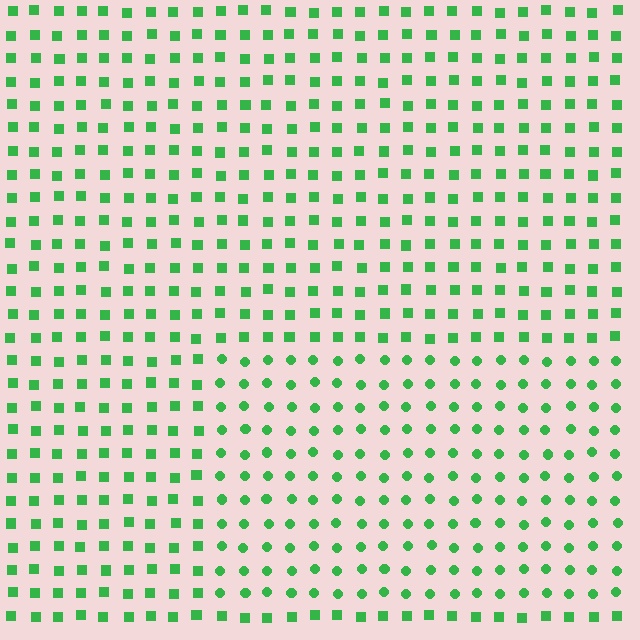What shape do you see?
I see a rectangle.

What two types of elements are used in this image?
The image uses circles inside the rectangle region and squares outside it.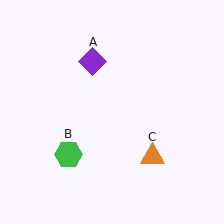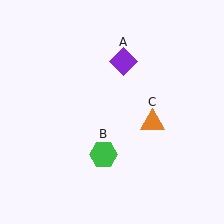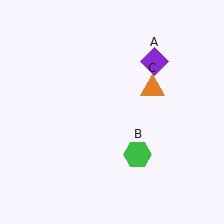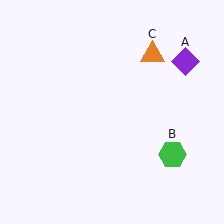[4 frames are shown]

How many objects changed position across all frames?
3 objects changed position: purple diamond (object A), green hexagon (object B), orange triangle (object C).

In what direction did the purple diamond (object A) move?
The purple diamond (object A) moved right.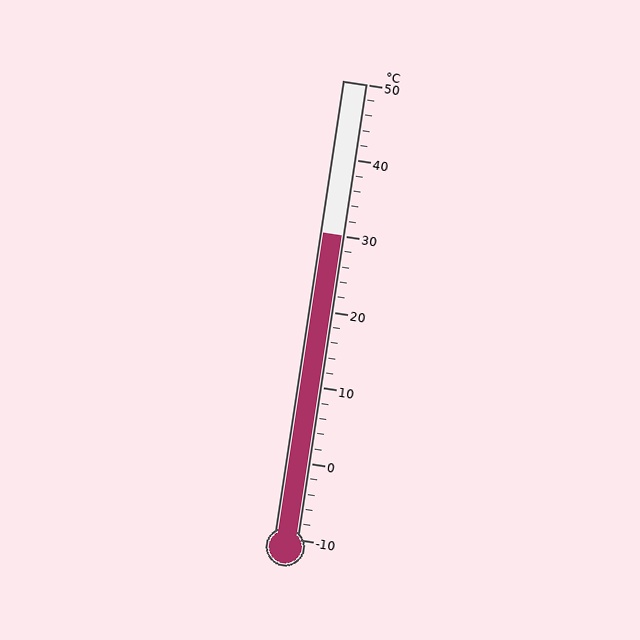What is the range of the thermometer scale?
The thermometer scale ranges from -10°C to 50°C.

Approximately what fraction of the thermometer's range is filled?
The thermometer is filled to approximately 65% of its range.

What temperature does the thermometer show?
The thermometer shows approximately 30°C.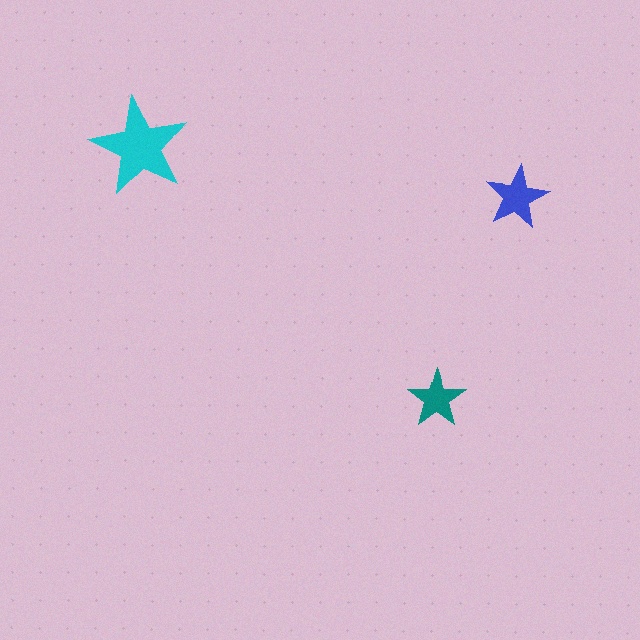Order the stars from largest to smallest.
the cyan one, the blue one, the teal one.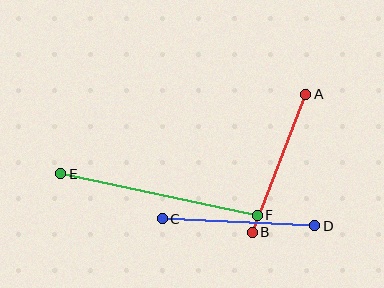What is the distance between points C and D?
The distance is approximately 153 pixels.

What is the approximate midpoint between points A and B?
The midpoint is at approximately (279, 163) pixels.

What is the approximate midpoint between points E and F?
The midpoint is at approximately (159, 195) pixels.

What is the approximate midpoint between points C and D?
The midpoint is at approximately (238, 222) pixels.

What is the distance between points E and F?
The distance is approximately 201 pixels.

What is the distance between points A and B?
The distance is approximately 148 pixels.